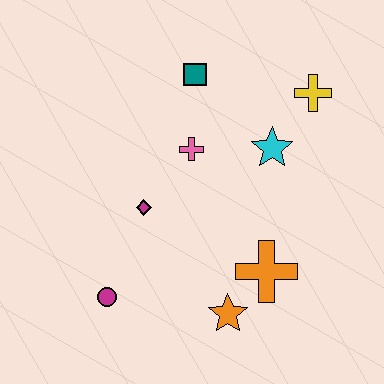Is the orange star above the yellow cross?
No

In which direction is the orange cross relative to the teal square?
The orange cross is below the teal square.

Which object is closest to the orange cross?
The orange star is closest to the orange cross.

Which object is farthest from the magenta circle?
The yellow cross is farthest from the magenta circle.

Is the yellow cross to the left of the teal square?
No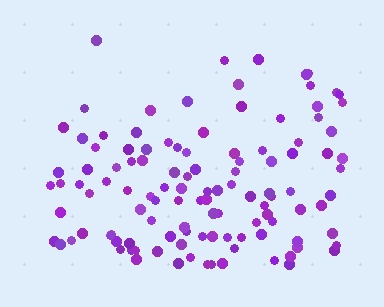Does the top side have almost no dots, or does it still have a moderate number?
Still a moderate number, just noticeably fewer than the bottom.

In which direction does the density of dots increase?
From top to bottom, with the bottom side densest.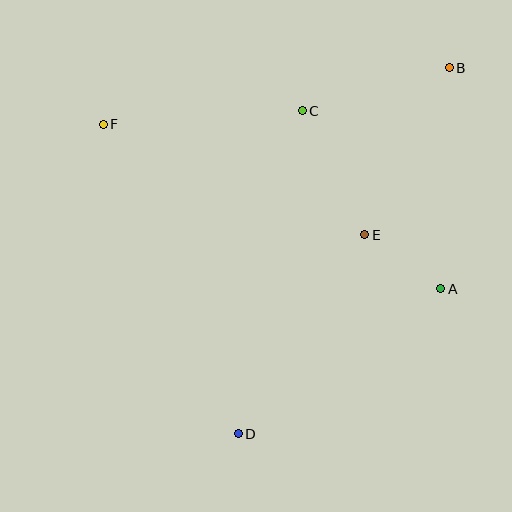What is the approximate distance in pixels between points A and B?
The distance between A and B is approximately 221 pixels.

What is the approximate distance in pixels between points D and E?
The distance between D and E is approximately 235 pixels.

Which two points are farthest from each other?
Points B and D are farthest from each other.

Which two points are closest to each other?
Points A and E are closest to each other.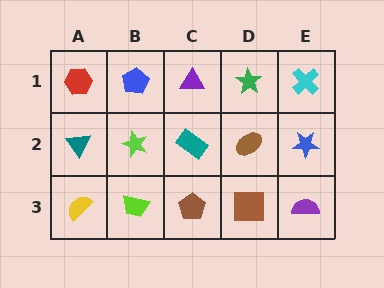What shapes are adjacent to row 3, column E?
A blue star (row 2, column E), a brown square (row 3, column D).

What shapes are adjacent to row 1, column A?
A teal triangle (row 2, column A), a blue pentagon (row 1, column B).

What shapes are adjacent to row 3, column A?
A teal triangle (row 2, column A), a lime trapezoid (row 3, column B).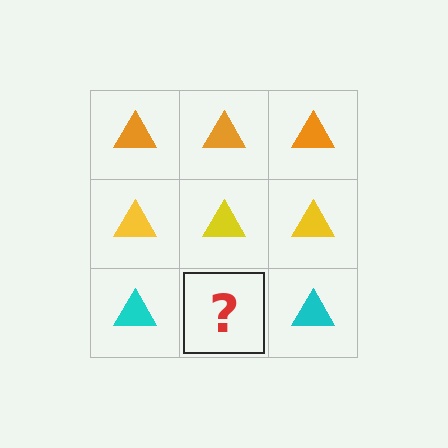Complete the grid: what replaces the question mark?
The question mark should be replaced with a cyan triangle.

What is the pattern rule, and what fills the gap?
The rule is that each row has a consistent color. The gap should be filled with a cyan triangle.